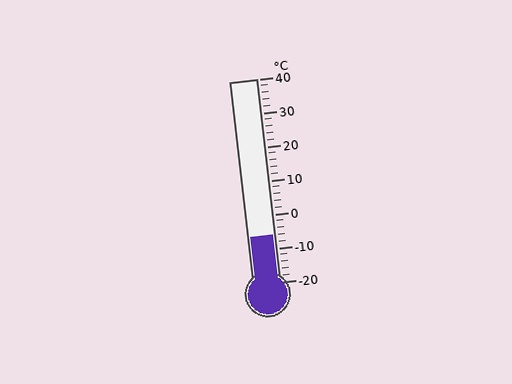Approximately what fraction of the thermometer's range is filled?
The thermometer is filled to approximately 25% of its range.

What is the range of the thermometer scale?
The thermometer scale ranges from -20°C to 40°C.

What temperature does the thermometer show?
The thermometer shows approximately -6°C.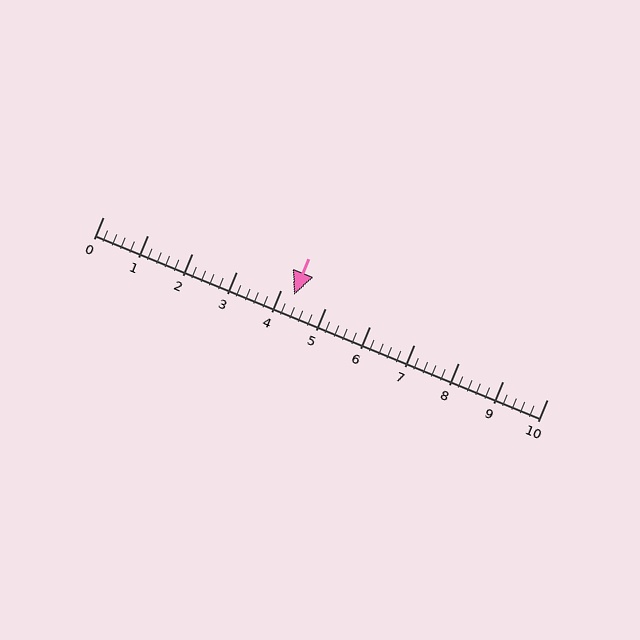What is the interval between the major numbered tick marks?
The major tick marks are spaced 1 units apart.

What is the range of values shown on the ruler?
The ruler shows values from 0 to 10.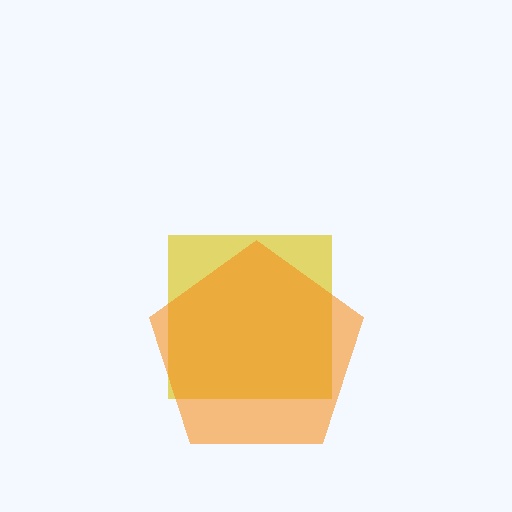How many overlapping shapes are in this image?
There are 2 overlapping shapes in the image.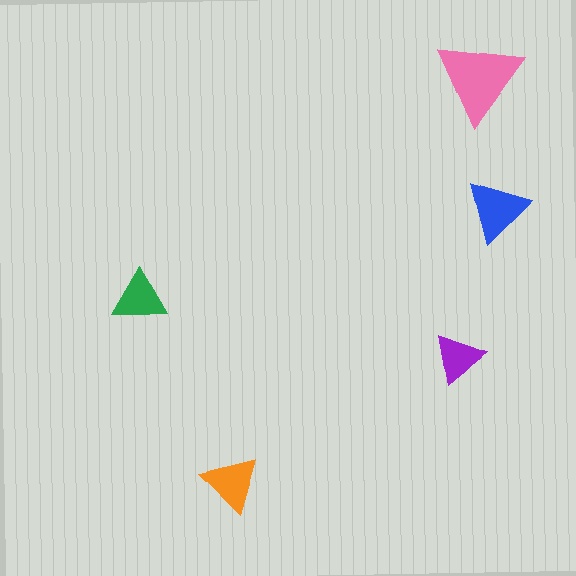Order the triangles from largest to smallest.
the pink one, the blue one, the orange one, the green one, the purple one.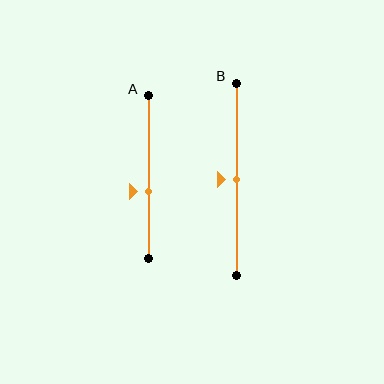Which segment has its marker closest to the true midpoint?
Segment B has its marker closest to the true midpoint.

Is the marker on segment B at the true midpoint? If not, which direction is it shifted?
Yes, the marker on segment B is at the true midpoint.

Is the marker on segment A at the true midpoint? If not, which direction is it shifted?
No, the marker on segment A is shifted downward by about 9% of the segment length.